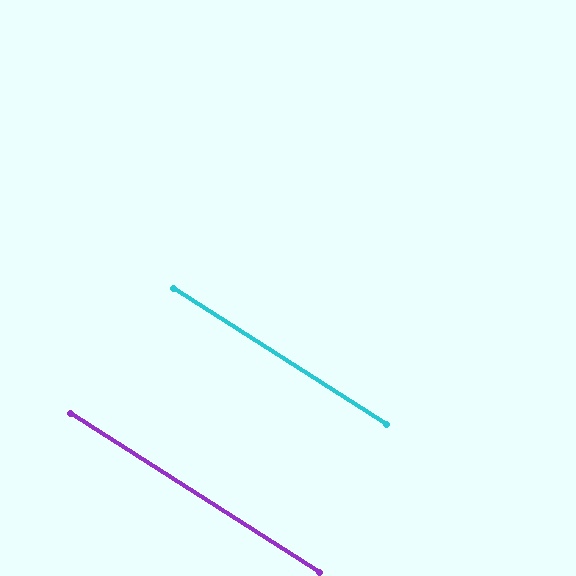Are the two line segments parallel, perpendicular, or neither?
Parallel — their directions differ by only 0.1°.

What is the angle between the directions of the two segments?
Approximately 0 degrees.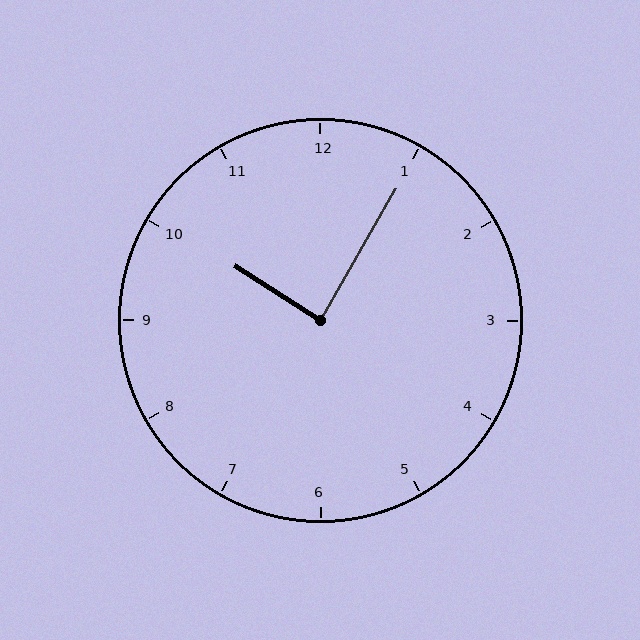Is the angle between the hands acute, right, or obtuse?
It is right.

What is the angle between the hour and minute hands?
Approximately 88 degrees.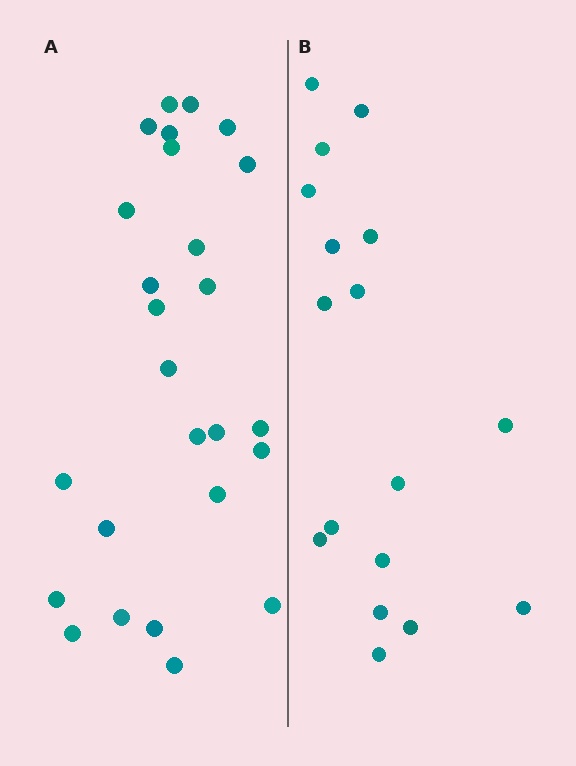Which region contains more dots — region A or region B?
Region A (the left region) has more dots.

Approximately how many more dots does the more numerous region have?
Region A has roughly 8 or so more dots than region B.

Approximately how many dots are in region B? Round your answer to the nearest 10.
About 20 dots. (The exact count is 17, which rounds to 20.)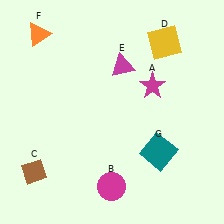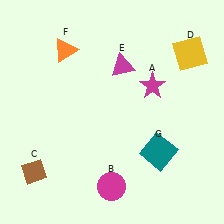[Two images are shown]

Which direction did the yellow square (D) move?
The yellow square (D) moved right.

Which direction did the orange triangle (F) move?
The orange triangle (F) moved right.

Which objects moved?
The objects that moved are: the yellow square (D), the orange triangle (F).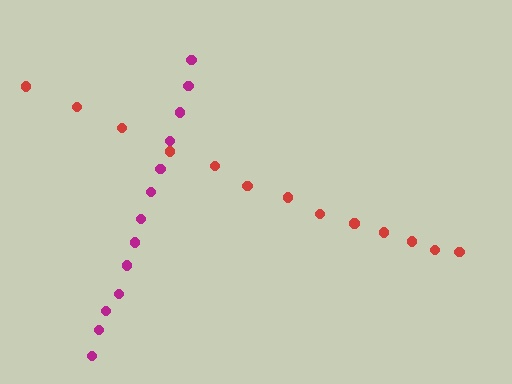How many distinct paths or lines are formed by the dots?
There are 2 distinct paths.